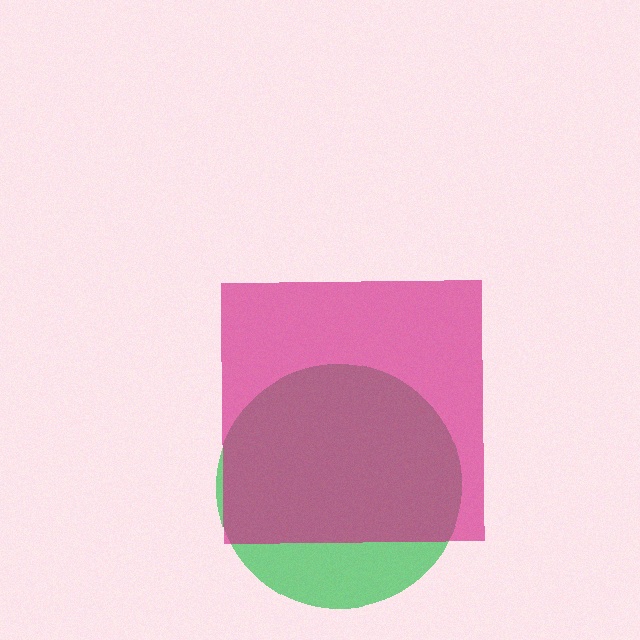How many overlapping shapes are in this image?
There are 2 overlapping shapes in the image.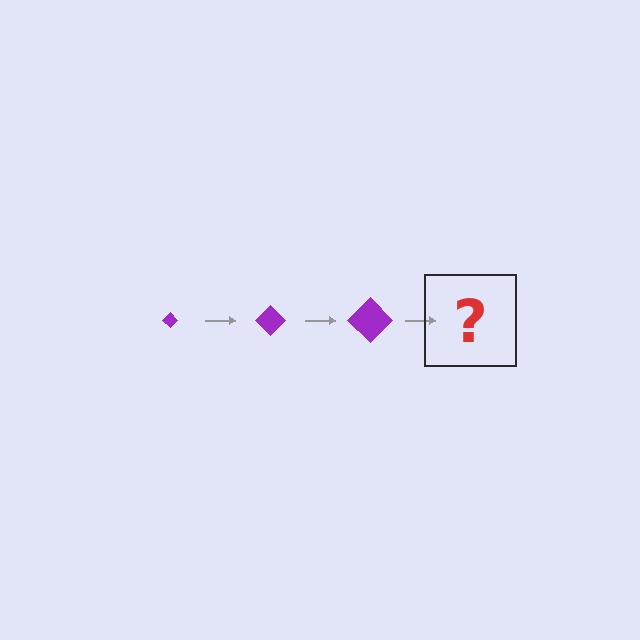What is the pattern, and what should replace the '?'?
The pattern is that the diamond gets progressively larger each step. The '?' should be a purple diamond, larger than the previous one.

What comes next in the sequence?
The next element should be a purple diamond, larger than the previous one.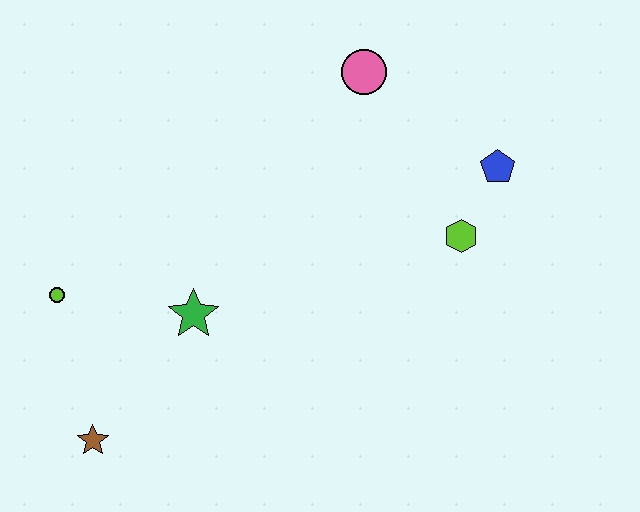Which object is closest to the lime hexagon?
The blue pentagon is closest to the lime hexagon.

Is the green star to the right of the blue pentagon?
No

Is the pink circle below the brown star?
No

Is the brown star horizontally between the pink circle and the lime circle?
Yes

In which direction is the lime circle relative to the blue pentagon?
The lime circle is to the left of the blue pentagon.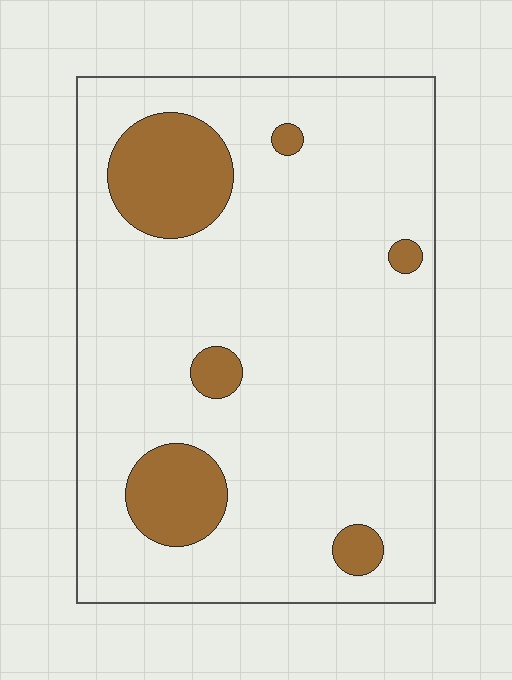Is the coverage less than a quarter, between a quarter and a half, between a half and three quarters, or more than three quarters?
Less than a quarter.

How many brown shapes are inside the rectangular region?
6.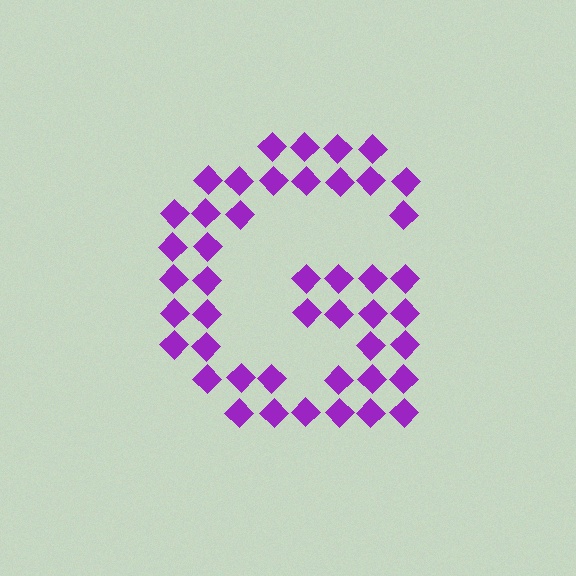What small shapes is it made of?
It is made of small diamonds.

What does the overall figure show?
The overall figure shows the letter G.